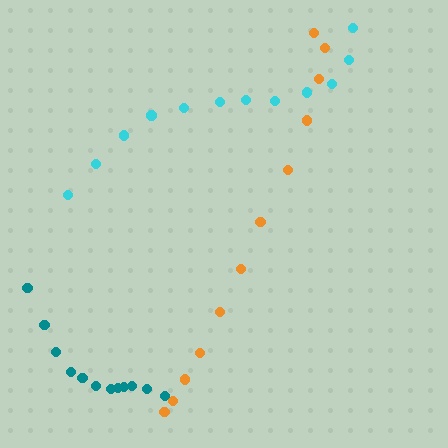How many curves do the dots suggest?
There are 3 distinct paths.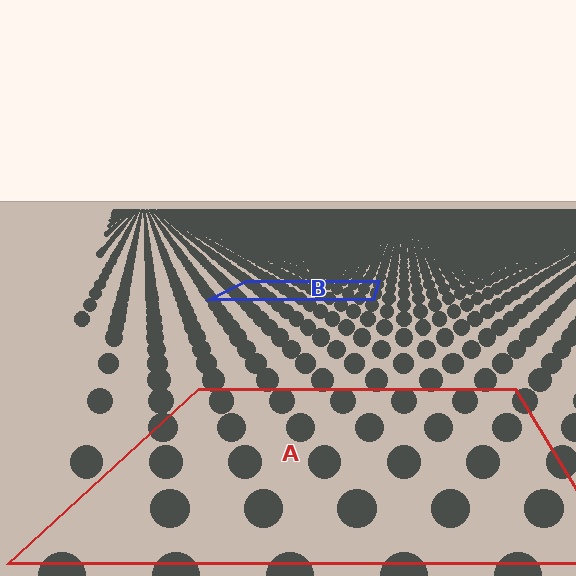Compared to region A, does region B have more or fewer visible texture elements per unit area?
Region B has more texture elements per unit area — they are packed more densely because it is farther away.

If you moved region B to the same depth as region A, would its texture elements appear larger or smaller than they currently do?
They would appear larger. At a closer depth, the same texture elements are projected at a bigger on-screen size.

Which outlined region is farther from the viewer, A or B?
Region B is farther from the viewer — the texture elements inside it appear smaller and more densely packed.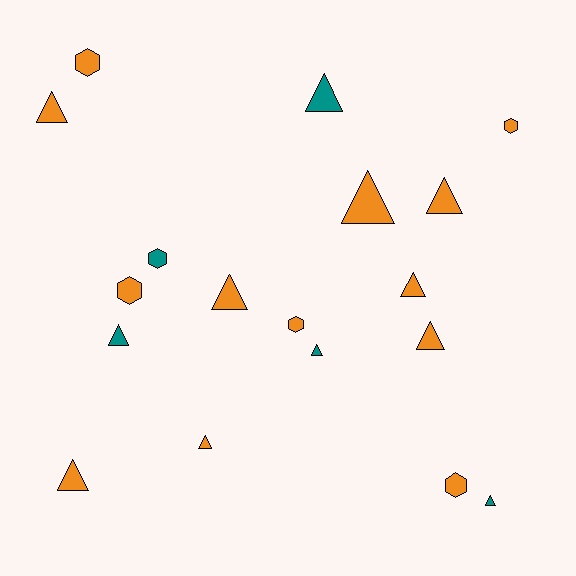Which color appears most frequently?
Orange, with 13 objects.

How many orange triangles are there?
There are 8 orange triangles.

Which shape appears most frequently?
Triangle, with 12 objects.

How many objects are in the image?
There are 18 objects.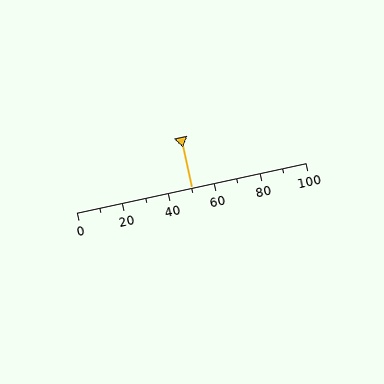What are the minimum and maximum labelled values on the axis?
The axis runs from 0 to 100.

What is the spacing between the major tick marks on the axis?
The major ticks are spaced 20 apart.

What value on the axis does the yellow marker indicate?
The marker indicates approximately 50.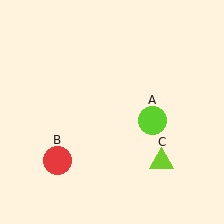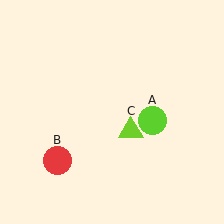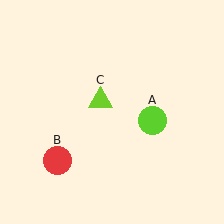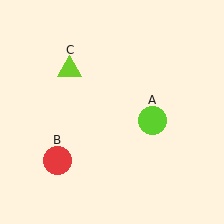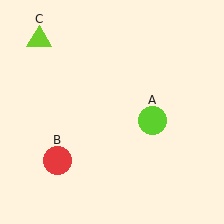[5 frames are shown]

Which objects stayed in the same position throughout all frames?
Lime circle (object A) and red circle (object B) remained stationary.